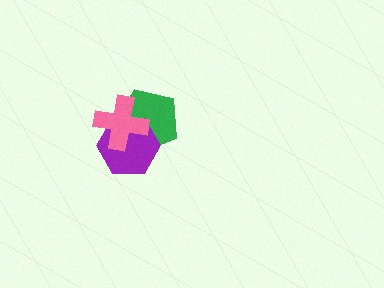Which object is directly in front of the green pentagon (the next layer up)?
The purple hexagon is directly in front of the green pentagon.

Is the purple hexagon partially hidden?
Yes, it is partially covered by another shape.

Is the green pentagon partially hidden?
Yes, it is partially covered by another shape.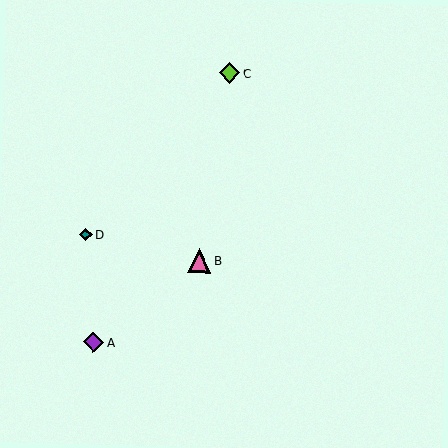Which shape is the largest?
The pink triangle (labeled B) is the largest.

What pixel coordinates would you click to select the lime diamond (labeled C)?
Click at (230, 73) to select the lime diamond C.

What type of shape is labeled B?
Shape B is a pink triangle.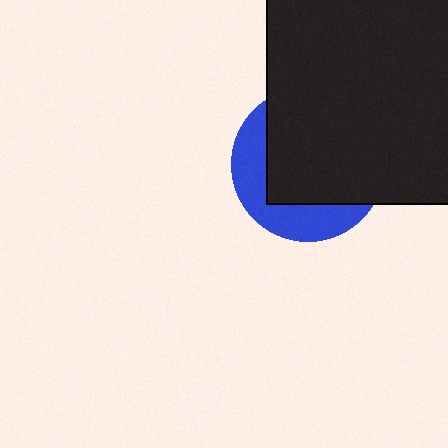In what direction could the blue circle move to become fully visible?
The blue circle could move toward the lower-left. That would shift it out from behind the black rectangle entirely.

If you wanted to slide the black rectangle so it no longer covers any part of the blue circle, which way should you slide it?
Slide it toward the upper-right — that is the most direct way to separate the two shapes.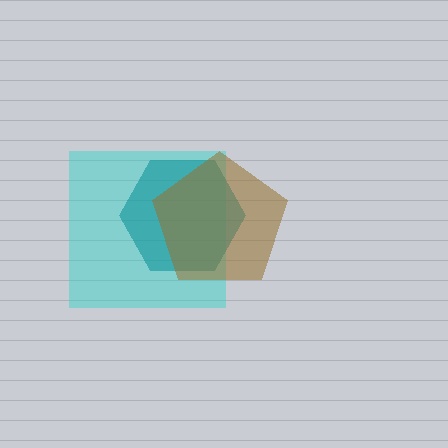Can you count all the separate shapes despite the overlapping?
Yes, there are 3 separate shapes.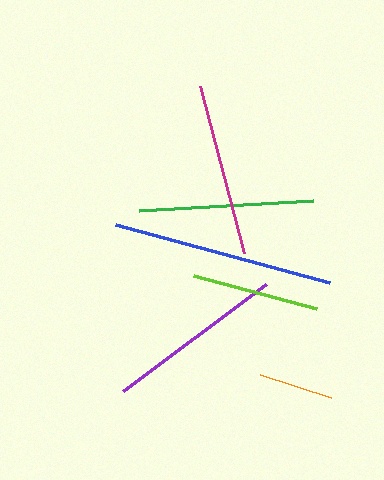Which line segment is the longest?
The blue line is the longest at approximately 222 pixels.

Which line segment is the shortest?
The orange line is the shortest at approximately 75 pixels.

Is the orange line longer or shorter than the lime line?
The lime line is longer than the orange line.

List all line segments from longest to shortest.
From longest to shortest: blue, purple, green, magenta, lime, orange.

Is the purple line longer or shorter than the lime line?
The purple line is longer than the lime line.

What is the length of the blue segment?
The blue segment is approximately 222 pixels long.